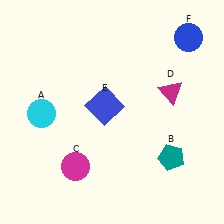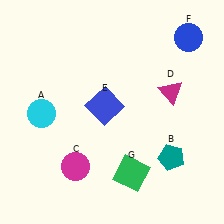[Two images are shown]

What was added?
A green square (G) was added in Image 2.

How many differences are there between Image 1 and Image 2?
There is 1 difference between the two images.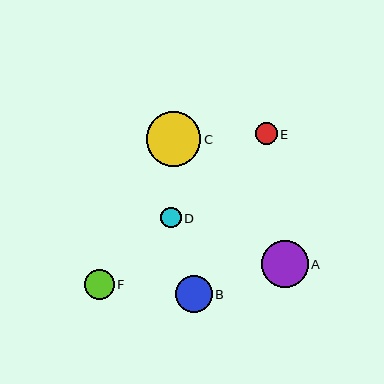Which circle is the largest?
Circle C is the largest with a size of approximately 55 pixels.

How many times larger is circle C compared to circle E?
Circle C is approximately 2.6 times the size of circle E.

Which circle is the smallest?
Circle D is the smallest with a size of approximately 20 pixels.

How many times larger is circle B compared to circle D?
Circle B is approximately 1.8 times the size of circle D.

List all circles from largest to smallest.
From largest to smallest: C, A, B, F, E, D.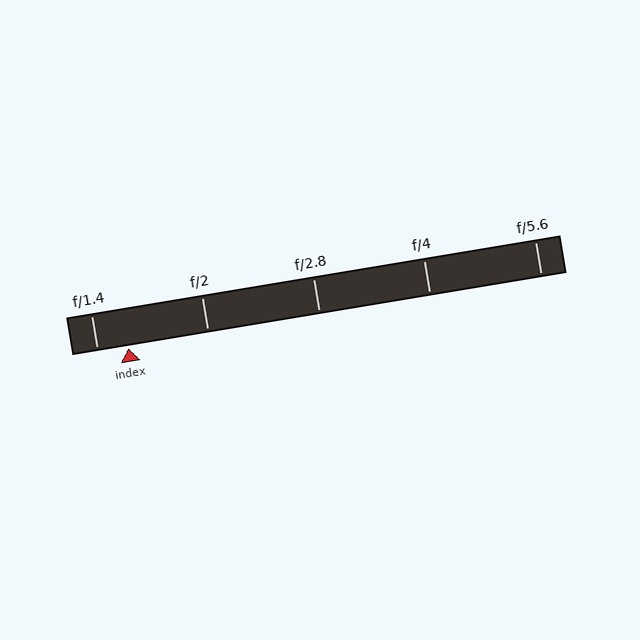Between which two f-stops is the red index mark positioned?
The index mark is between f/1.4 and f/2.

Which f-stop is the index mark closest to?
The index mark is closest to f/1.4.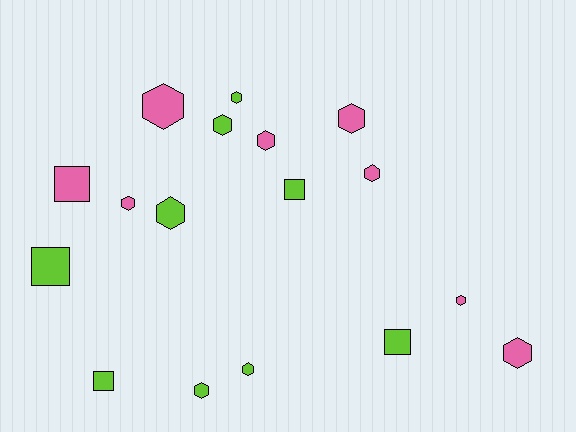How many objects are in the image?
There are 17 objects.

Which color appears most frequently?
Lime, with 9 objects.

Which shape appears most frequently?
Hexagon, with 12 objects.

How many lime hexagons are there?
There are 5 lime hexagons.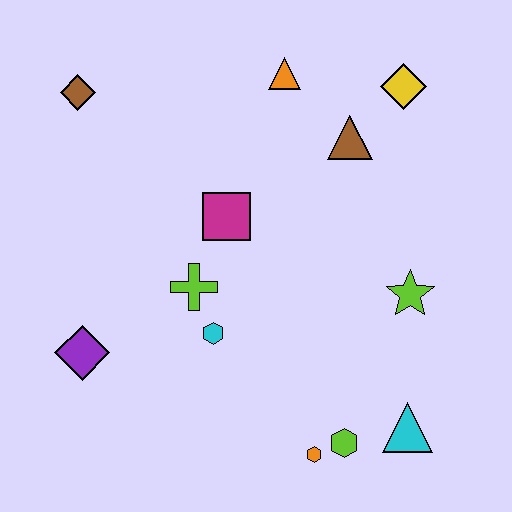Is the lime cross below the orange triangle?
Yes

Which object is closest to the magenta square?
The lime cross is closest to the magenta square.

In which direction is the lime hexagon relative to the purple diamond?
The lime hexagon is to the right of the purple diamond.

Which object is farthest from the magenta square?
The cyan triangle is farthest from the magenta square.